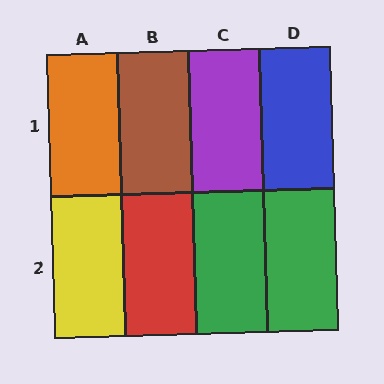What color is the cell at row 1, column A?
Orange.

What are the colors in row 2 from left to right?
Yellow, red, green, green.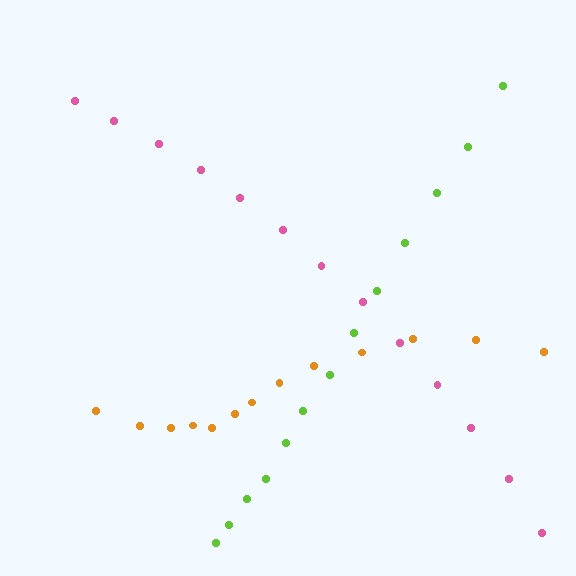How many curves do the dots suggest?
There are 3 distinct paths.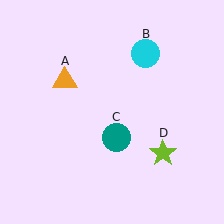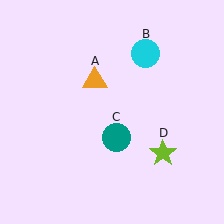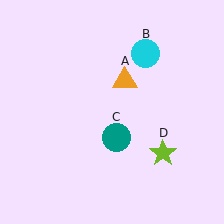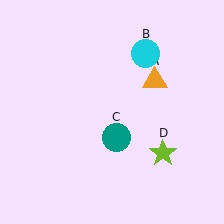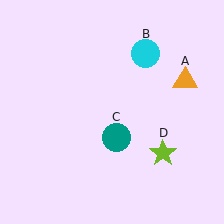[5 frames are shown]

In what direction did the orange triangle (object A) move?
The orange triangle (object A) moved right.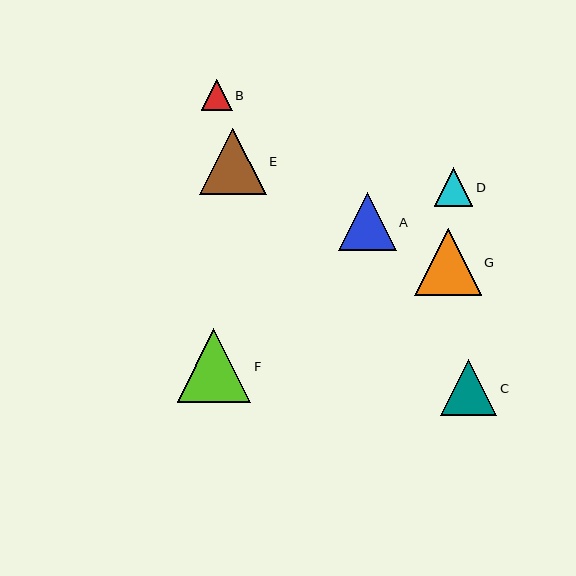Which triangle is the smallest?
Triangle B is the smallest with a size of approximately 31 pixels.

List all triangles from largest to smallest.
From largest to smallest: F, E, G, A, C, D, B.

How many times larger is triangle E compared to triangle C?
Triangle E is approximately 1.2 times the size of triangle C.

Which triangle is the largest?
Triangle F is the largest with a size of approximately 74 pixels.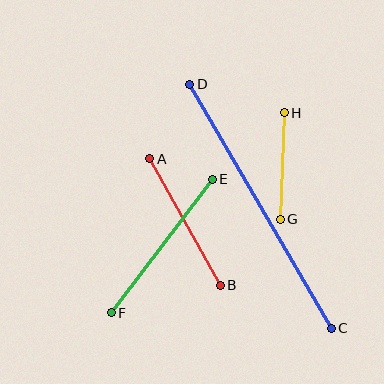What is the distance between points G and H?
The distance is approximately 106 pixels.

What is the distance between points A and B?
The distance is approximately 145 pixels.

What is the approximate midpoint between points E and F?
The midpoint is at approximately (162, 246) pixels.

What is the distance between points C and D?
The distance is approximately 282 pixels.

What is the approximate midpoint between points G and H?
The midpoint is at approximately (282, 166) pixels.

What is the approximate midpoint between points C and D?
The midpoint is at approximately (260, 206) pixels.